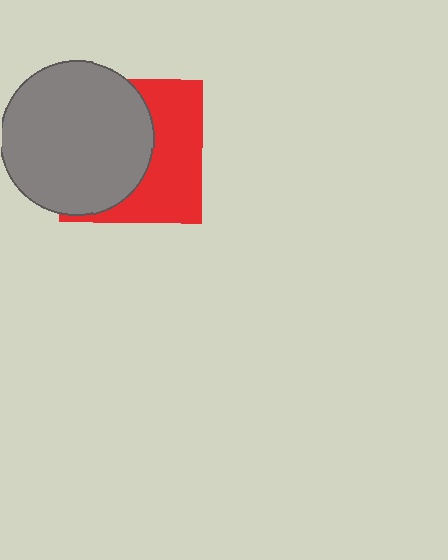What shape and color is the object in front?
The object in front is a gray circle.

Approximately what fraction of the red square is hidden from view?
Roughly 55% of the red square is hidden behind the gray circle.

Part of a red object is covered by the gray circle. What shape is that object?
It is a square.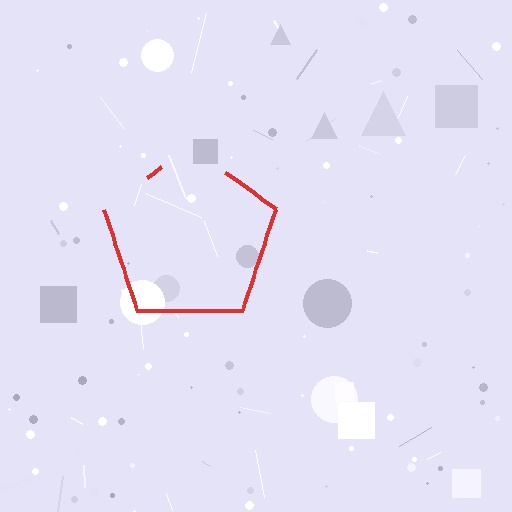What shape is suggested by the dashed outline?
The dashed outline suggests a pentagon.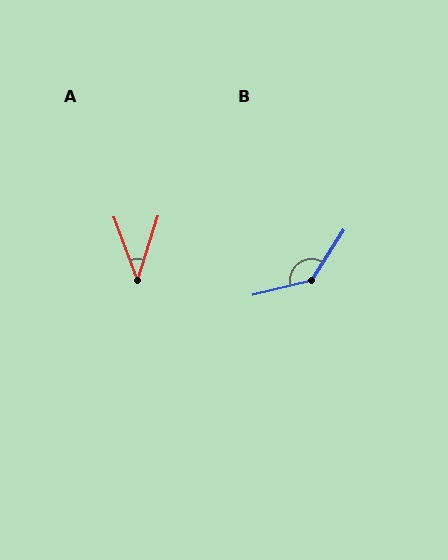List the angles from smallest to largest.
A (38°), B (136°).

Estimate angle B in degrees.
Approximately 136 degrees.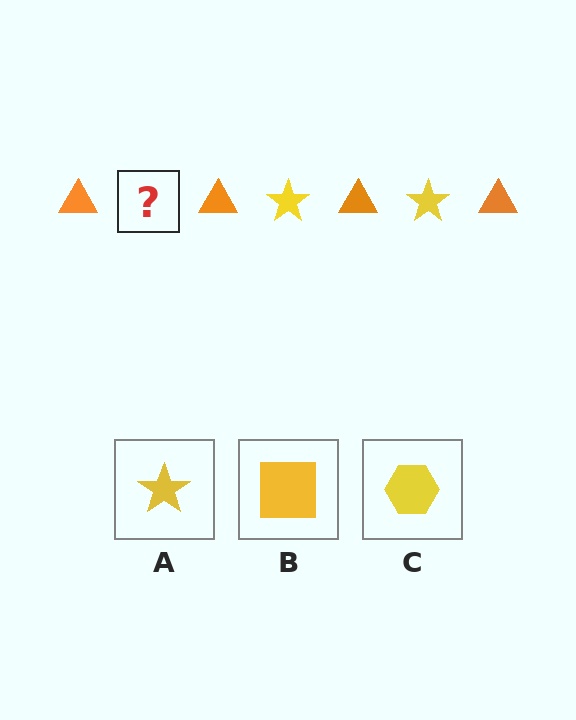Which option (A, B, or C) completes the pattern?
A.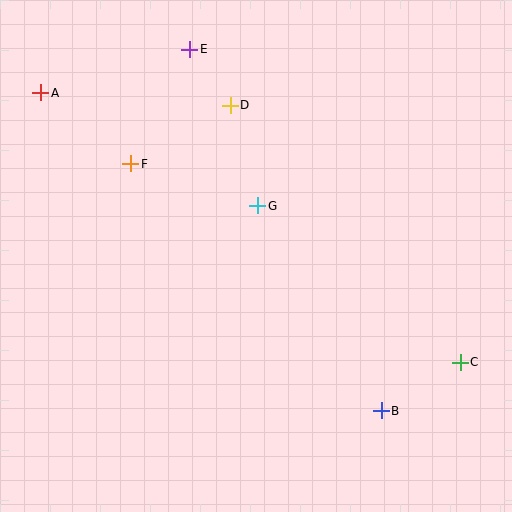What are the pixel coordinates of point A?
Point A is at (41, 93).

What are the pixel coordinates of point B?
Point B is at (381, 411).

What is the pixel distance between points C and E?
The distance between C and E is 414 pixels.